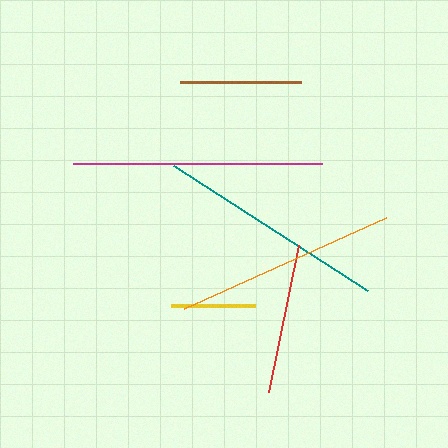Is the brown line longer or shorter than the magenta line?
The magenta line is longer than the brown line.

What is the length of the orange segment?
The orange segment is approximately 222 pixels long.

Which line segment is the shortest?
The yellow line is the shortest at approximately 84 pixels.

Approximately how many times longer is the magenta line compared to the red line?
The magenta line is approximately 1.7 times the length of the red line.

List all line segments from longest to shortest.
From longest to shortest: magenta, teal, orange, red, brown, yellow.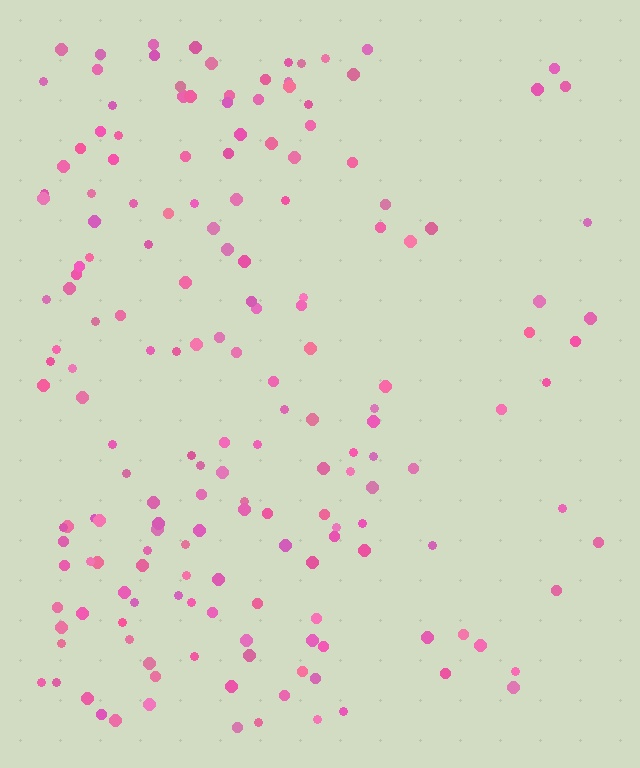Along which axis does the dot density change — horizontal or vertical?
Horizontal.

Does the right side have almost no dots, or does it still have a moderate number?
Still a moderate number, just noticeably fewer than the left.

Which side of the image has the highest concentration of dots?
The left.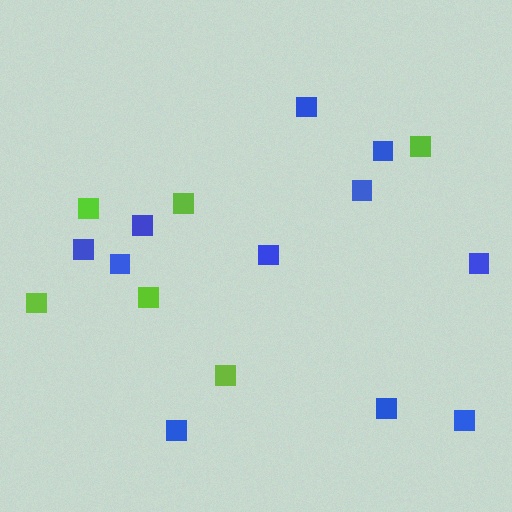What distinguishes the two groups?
There are 2 groups: one group of lime squares (6) and one group of blue squares (11).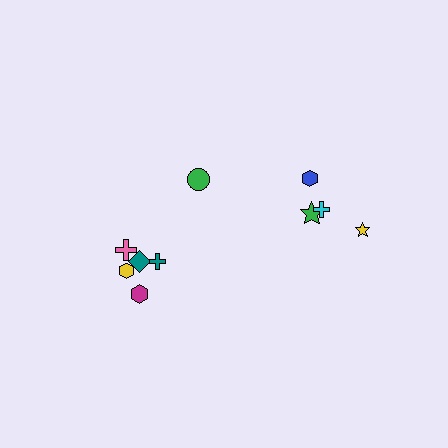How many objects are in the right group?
There are 4 objects.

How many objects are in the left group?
There are 6 objects.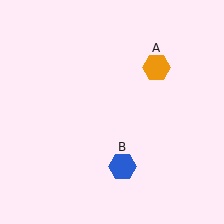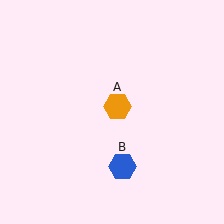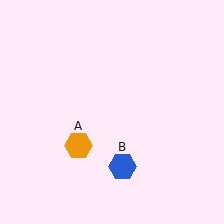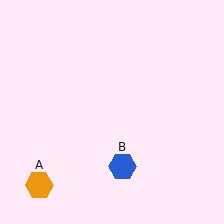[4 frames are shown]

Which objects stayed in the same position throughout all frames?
Blue hexagon (object B) remained stationary.